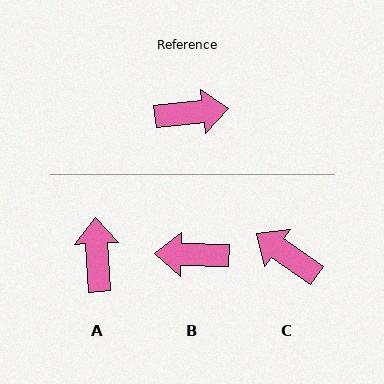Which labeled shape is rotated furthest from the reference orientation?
B, about 173 degrees away.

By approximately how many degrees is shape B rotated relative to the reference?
Approximately 173 degrees counter-clockwise.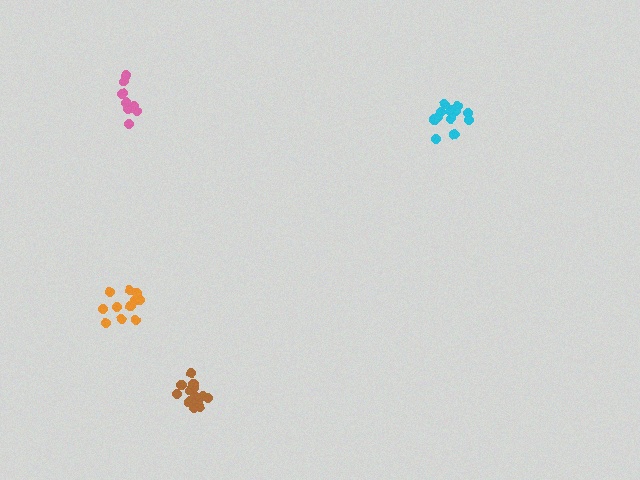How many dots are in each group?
Group 1: 13 dots, Group 2: 10 dots, Group 3: 14 dots, Group 4: 11 dots (48 total).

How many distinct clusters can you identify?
There are 4 distinct clusters.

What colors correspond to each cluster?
The clusters are colored: brown, pink, cyan, orange.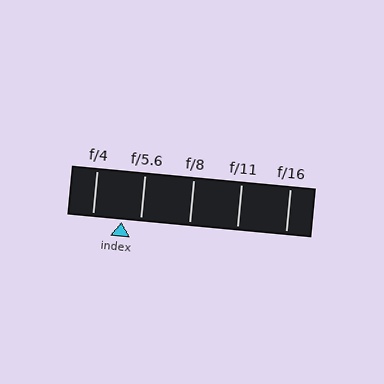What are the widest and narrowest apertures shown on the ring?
The widest aperture shown is f/4 and the narrowest is f/16.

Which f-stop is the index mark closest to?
The index mark is closest to f/5.6.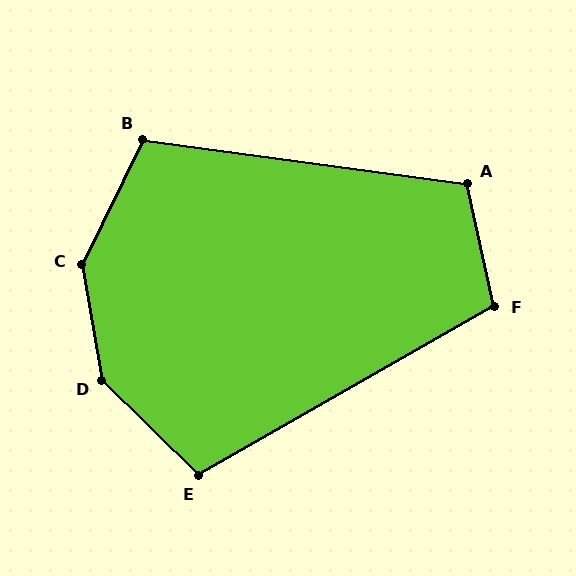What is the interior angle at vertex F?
Approximately 107 degrees (obtuse).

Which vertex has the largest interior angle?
D, at approximately 145 degrees.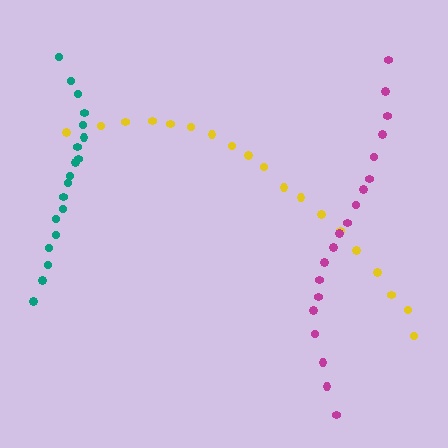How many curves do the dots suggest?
There are 3 distinct paths.